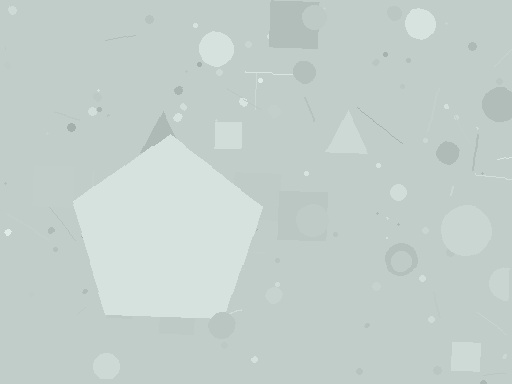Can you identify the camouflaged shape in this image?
The camouflaged shape is a pentagon.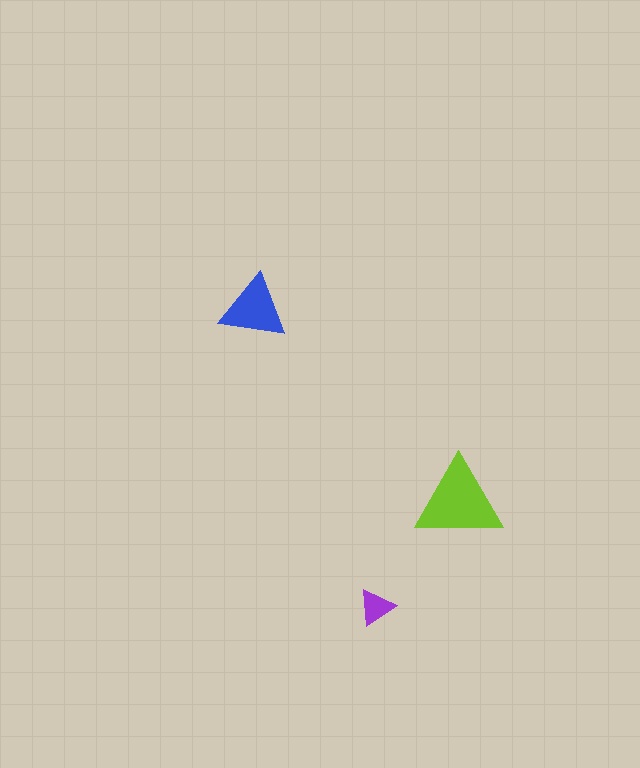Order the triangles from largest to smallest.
the lime one, the blue one, the purple one.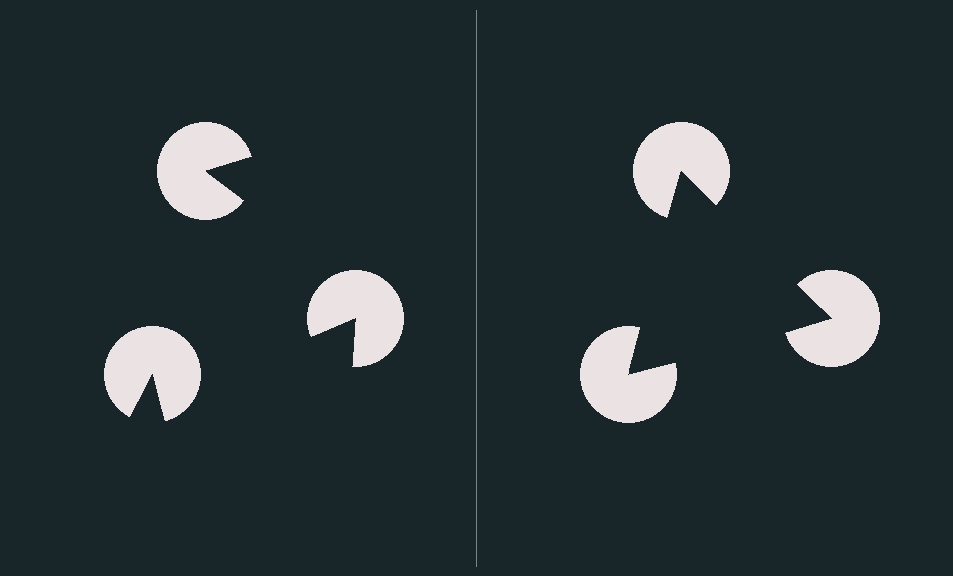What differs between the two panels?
The pac-man discs are positioned identically on both sides; only the wedge orientations differ. On the right they align to a triangle; on the left they are misaligned.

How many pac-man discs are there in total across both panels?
6 — 3 on each side.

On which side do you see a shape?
An illusory triangle appears on the right side. On the left side the wedge cuts are rotated, so no coherent shape forms.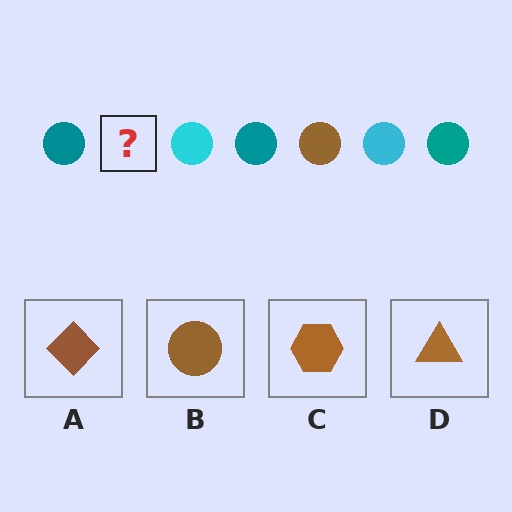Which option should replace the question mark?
Option B.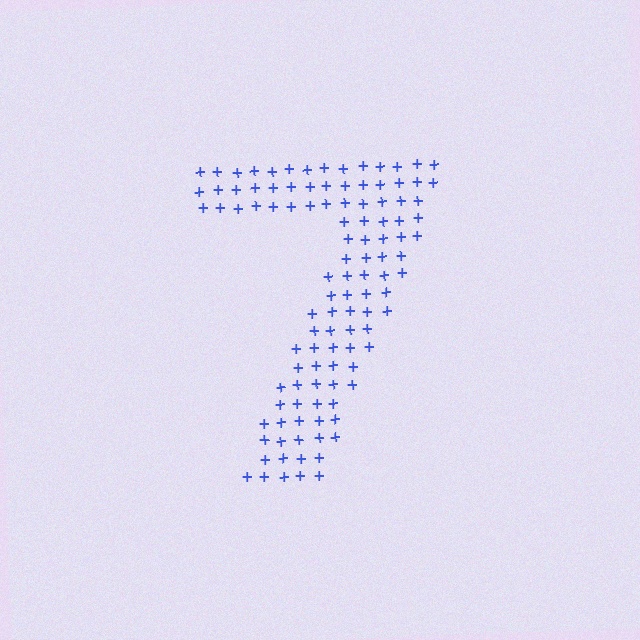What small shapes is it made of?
It is made of small plus signs.